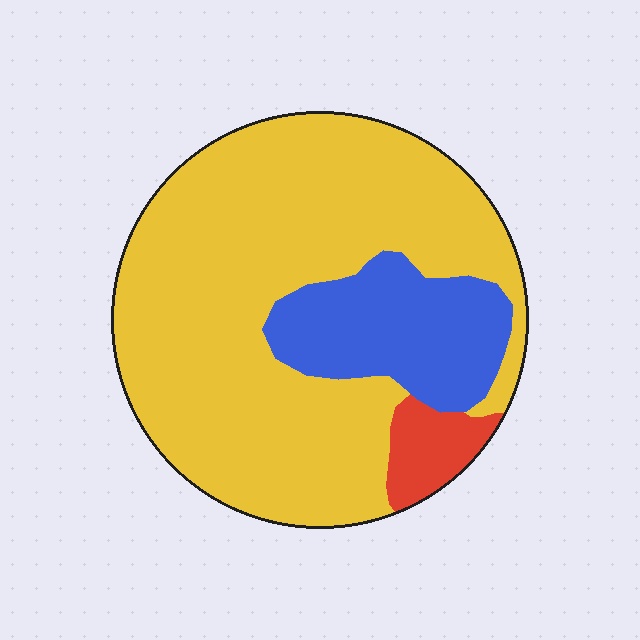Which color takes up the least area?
Red, at roughly 5%.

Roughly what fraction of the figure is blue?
Blue takes up about one fifth (1/5) of the figure.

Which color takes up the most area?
Yellow, at roughly 75%.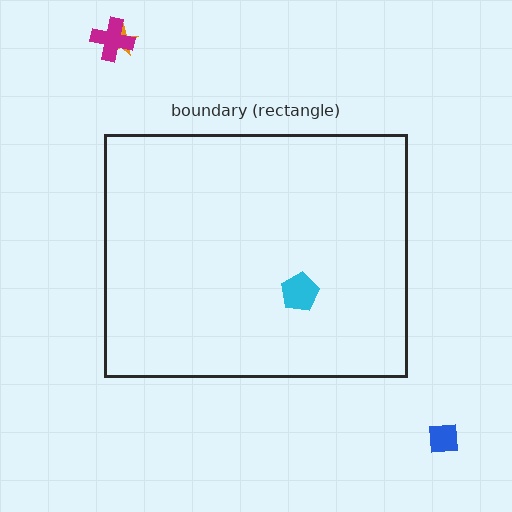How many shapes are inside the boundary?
1 inside, 3 outside.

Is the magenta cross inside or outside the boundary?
Outside.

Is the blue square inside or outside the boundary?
Outside.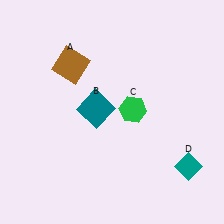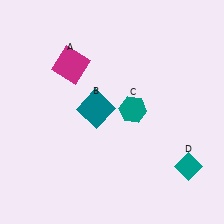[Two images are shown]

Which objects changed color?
A changed from brown to magenta. C changed from green to teal.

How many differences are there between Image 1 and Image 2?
There are 2 differences between the two images.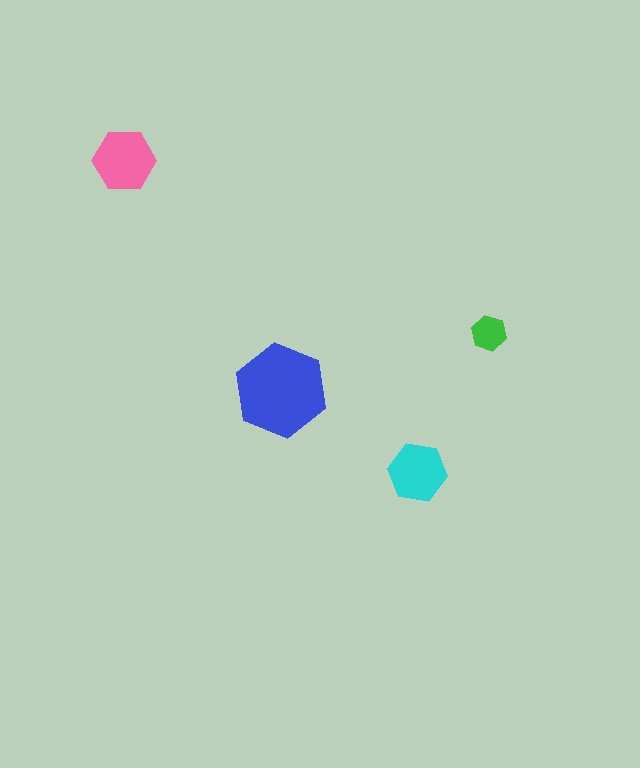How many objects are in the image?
There are 4 objects in the image.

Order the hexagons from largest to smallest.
the blue one, the pink one, the cyan one, the green one.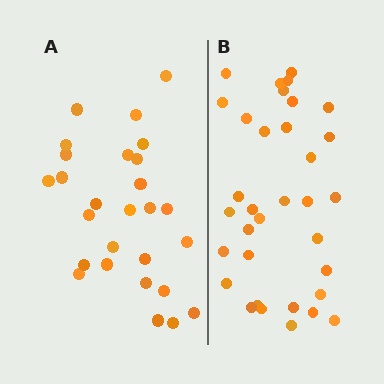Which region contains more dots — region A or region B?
Region B (the right region) has more dots.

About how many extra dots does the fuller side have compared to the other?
Region B has roughly 8 or so more dots than region A.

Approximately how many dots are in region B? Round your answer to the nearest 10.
About 30 dots. (The exact count is 34, which rounds to 30.)